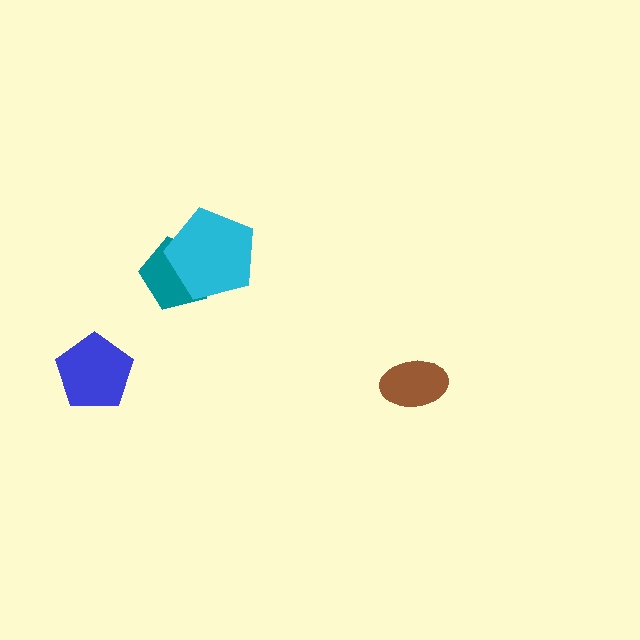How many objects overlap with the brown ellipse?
0 objects overlap with the brown ellipse.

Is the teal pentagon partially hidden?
Yes, it is partially covered by another shape.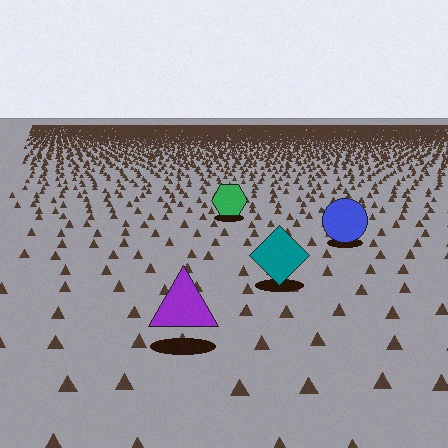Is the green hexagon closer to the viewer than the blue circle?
No. The blue circle is closer — you can tell from the texture gradient: the ground texture is coarser near it.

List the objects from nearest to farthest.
From nearest to farthest: the purple triangle, the teal diamond, the blue circle, the green hexagon.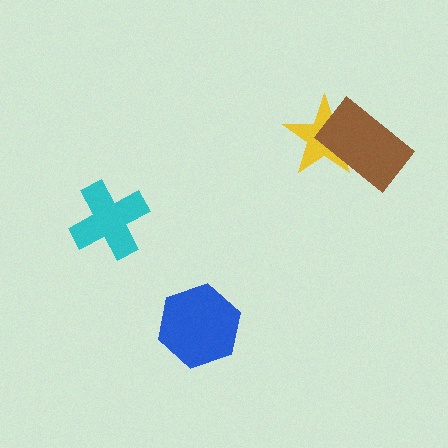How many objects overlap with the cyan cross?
0 objects overlap with the cyan cross.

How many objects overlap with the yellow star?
1 object overlaps with the yellow star.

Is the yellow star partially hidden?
Yes, it is partially covered by another shape.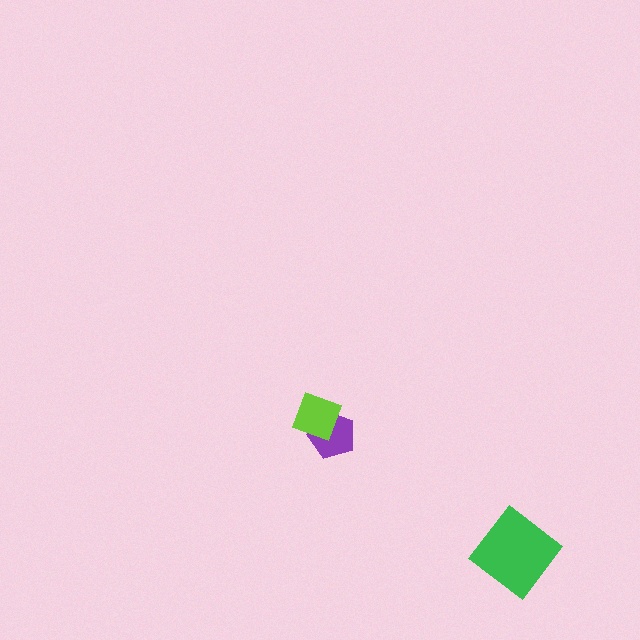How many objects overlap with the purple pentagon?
1 object overlaps with the purple pentagon.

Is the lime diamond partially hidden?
No, no other shape covers it.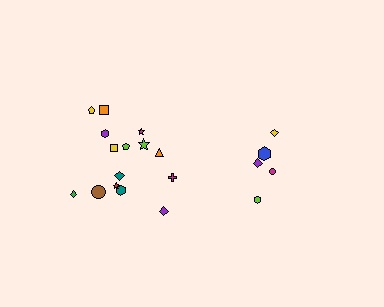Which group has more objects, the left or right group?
The left group.